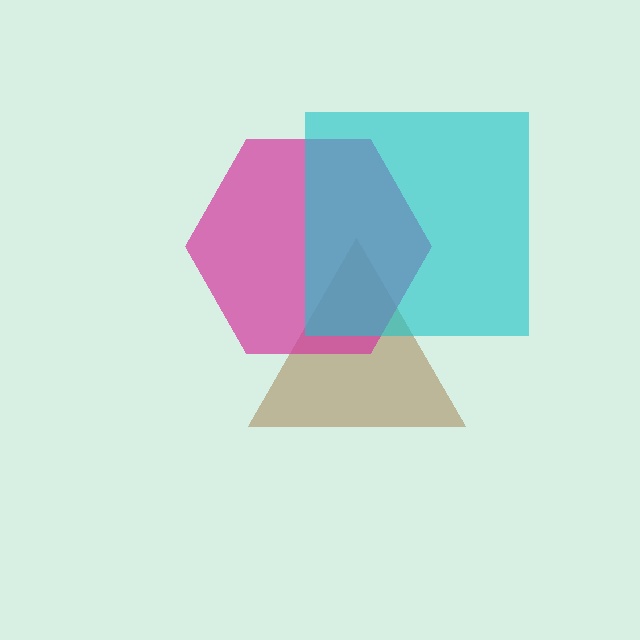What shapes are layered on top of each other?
The layered shapes are: a brown triangle, a magenta hexagon, a cyan square.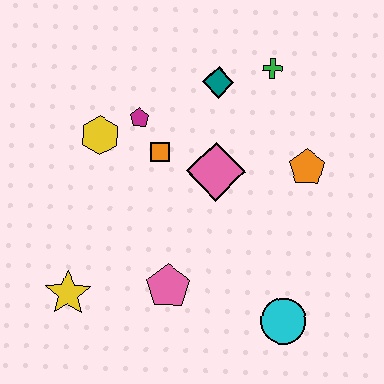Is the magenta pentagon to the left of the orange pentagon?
Yes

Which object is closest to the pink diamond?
The orange square is closest to the pink diamond.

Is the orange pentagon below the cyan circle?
No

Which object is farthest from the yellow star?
The green cross is farthest from the yellow star.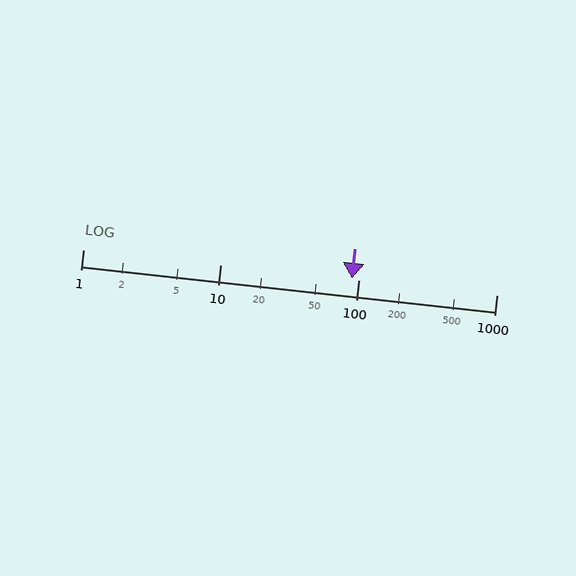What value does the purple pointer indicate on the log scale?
The pointer indicates approximately 89.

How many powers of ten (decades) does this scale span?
The scale spans 3 decades, from 1 to 1000.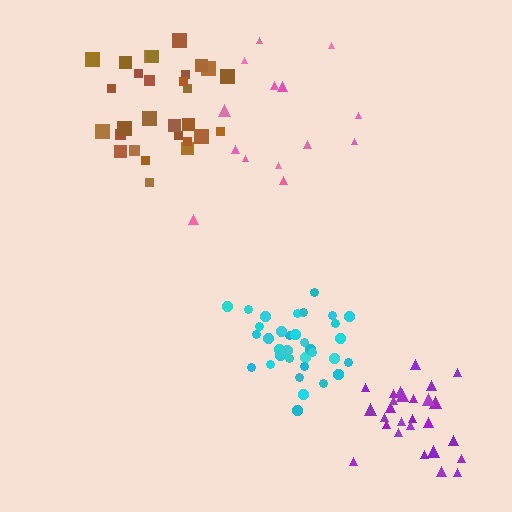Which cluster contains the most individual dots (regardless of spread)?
Cyan (35).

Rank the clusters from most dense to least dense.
cyan, purple, brown, pink.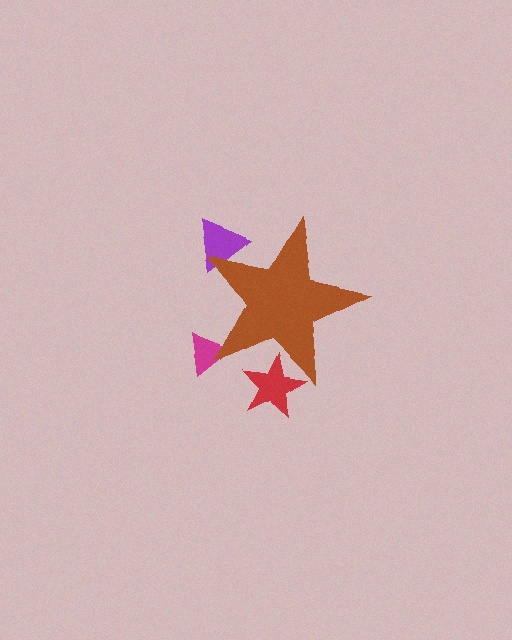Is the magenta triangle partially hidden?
Yes, the magenta triangle is partially hidden behind the brown star.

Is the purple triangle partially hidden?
Yes, the purple triangle is partially hidden behind the brown star.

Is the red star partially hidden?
Yes, the red star is partially hidden behind the brown star.